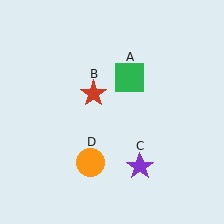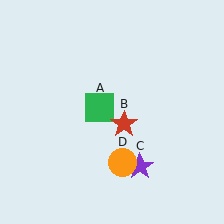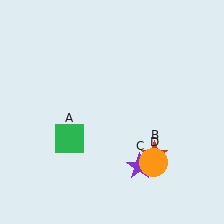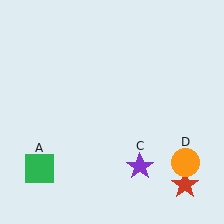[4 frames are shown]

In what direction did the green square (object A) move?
The green square (object A) moved down and to the left.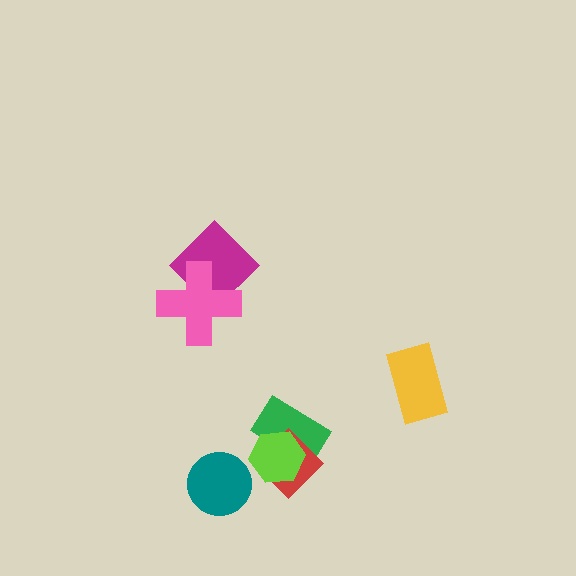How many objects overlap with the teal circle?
0 objects overlap with the teal circle.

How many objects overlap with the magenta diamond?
1 object overlaps with the magenta diamond.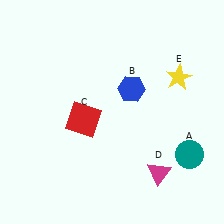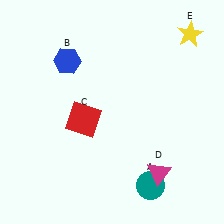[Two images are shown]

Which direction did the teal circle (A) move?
The teal circle (A) moved left.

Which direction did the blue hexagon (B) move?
The blue hexagon (B) moved left.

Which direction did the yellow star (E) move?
The yellow star (E) moved up.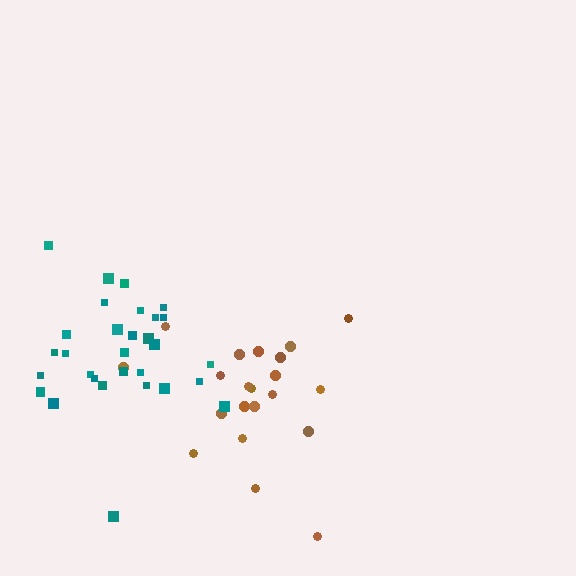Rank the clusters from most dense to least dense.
teal, brown.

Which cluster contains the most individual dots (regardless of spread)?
Teal (31).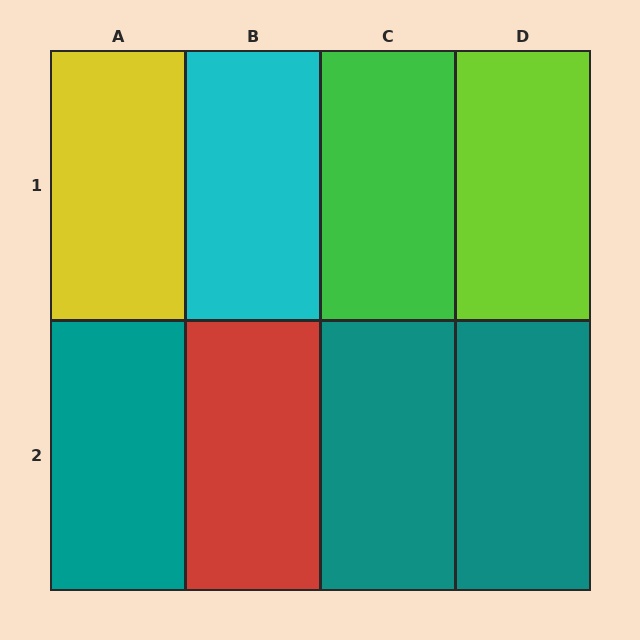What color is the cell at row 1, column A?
Yellow.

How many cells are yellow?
1 cell is yellow.